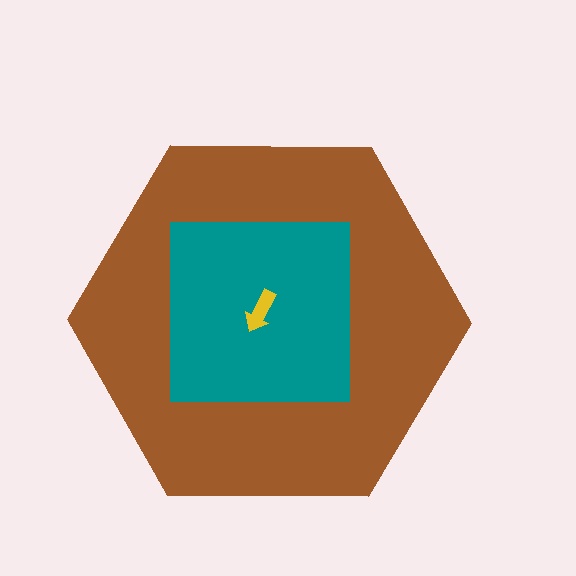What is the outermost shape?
The brown hexagon.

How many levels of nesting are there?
3.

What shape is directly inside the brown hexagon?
The teal square.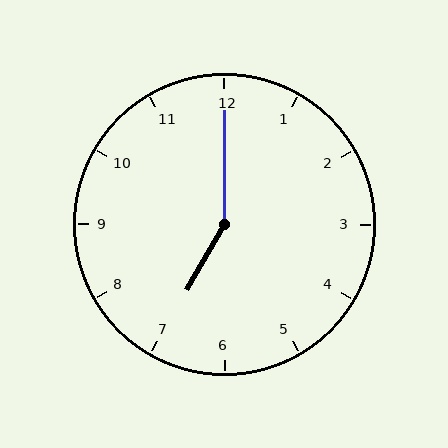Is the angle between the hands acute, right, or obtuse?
It is obtuse.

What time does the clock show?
7:00.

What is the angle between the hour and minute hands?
Approximately 150 degrees.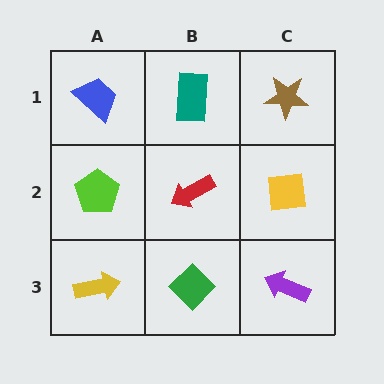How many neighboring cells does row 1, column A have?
2.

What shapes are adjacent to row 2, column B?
A teal rectangle (row 1, column B), a green diamond (row 3, column B), a lime pentagon (row 2, column A), a yellow square (row 2, column C).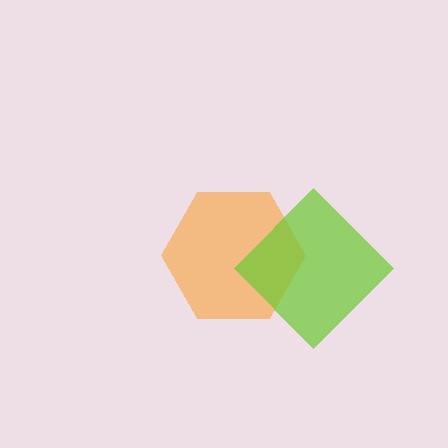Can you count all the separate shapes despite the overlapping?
Yes, there are 2 separate shapes.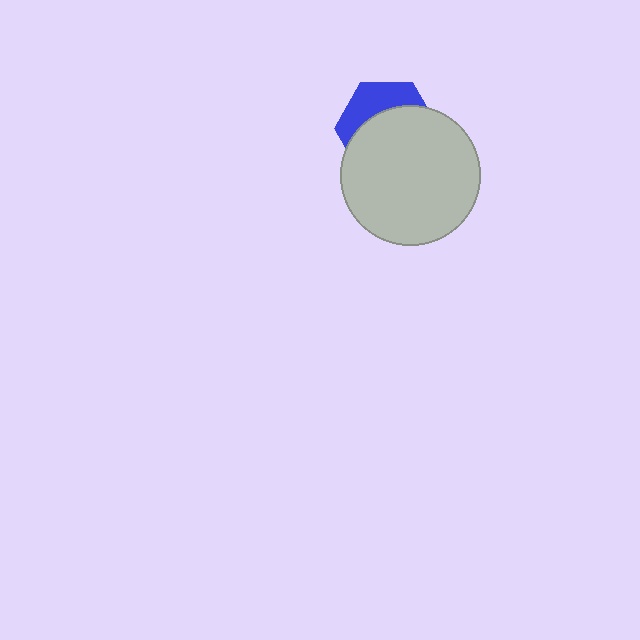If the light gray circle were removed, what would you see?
You would see the complete blue hexagon.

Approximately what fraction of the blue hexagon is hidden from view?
Roughly 65% of the blue hexagon is hidden behind the light gray circle.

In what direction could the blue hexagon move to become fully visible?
The blue hexagon could move up. That would shift it out from behind the light gray circle entirely.